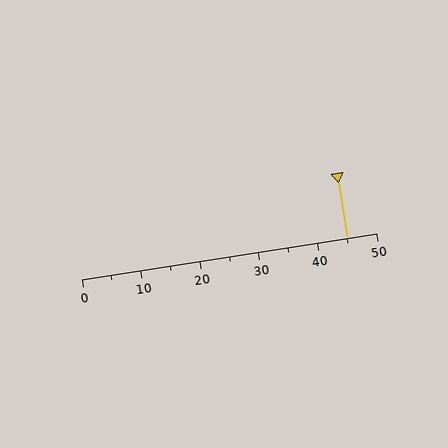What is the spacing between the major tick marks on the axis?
The major ticks are spaced 10 apart.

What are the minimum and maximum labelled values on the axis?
The axis runs from 0 to 50.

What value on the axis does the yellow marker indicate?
The marker indicates approximately 45.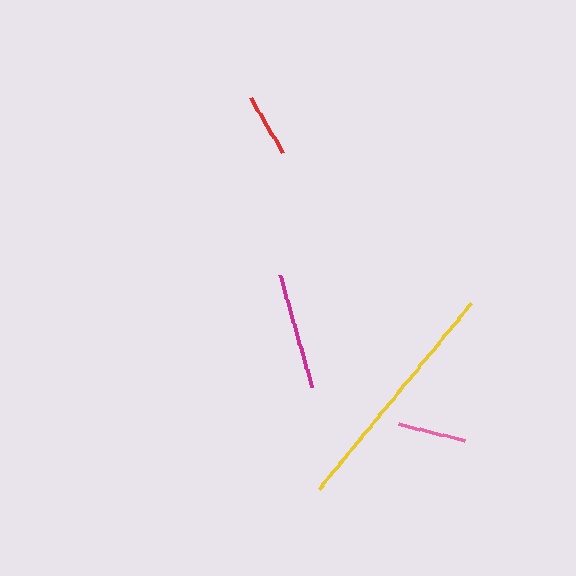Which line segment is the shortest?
The red line is the shortest at approximately 63 pixels.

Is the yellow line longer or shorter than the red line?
The yellow line is longer than the red line.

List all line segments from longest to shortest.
From longest to shortest: yellow, magenta, pink, red.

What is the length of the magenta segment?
The magenta segment is approximately 116 pixels long.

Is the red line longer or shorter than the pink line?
The pink line is longer than the red line.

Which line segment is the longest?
The yellow line is the longest at approximately 241 pixels.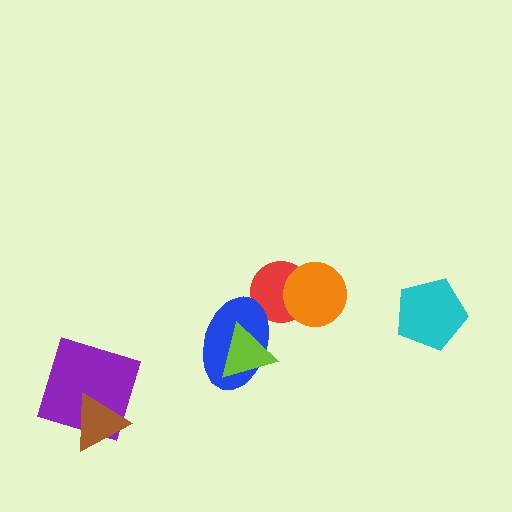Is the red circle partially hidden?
Yes, it is partially covered by another shape.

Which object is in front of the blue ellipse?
The lime triangle is in front of the blue ellipse.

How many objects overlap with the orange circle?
1 object overlaps with the orange circle.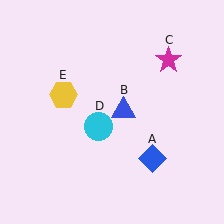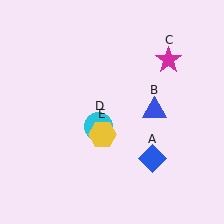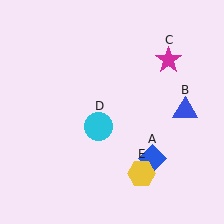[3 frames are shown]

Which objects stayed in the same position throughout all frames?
Blue diamond (object A) and magenta star (object C) and cyan circle (object D) remained stationary.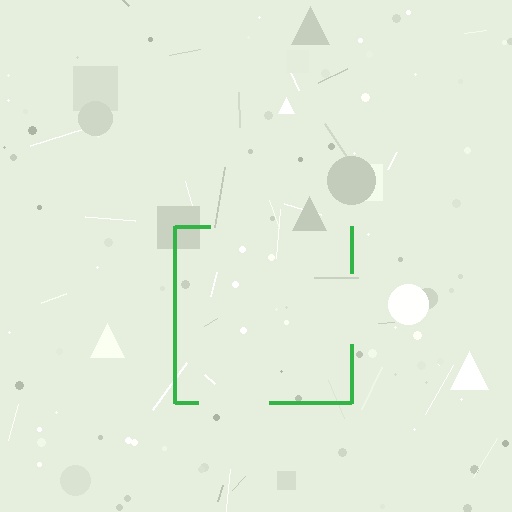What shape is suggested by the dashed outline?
The dashed outline suggests a square.